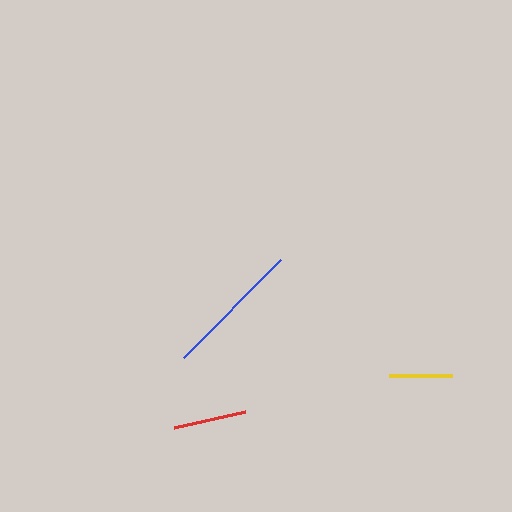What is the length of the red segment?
The red segment is approximately 73 pixels long.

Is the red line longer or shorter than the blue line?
The blue line is longer than the red line.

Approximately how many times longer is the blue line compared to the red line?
The blue line is approximately 1.9 times the length of the red line.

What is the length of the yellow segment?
The yellow segment is approximately 64 pixels long.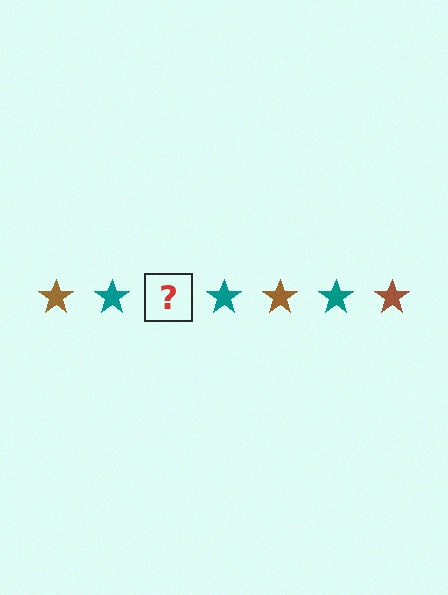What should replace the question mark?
The question mark should be replaced with a brown star.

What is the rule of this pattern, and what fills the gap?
The rule is that the pattern cycles through brown, teal stars. The gap should be filled with a brown star.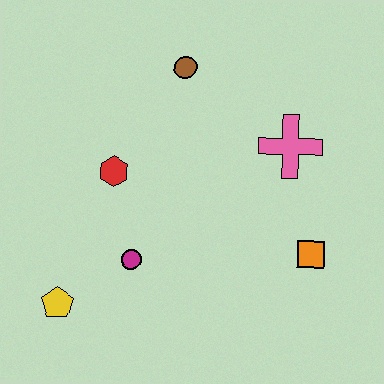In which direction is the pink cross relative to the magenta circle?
The pink cross is to the right of the magenta circle.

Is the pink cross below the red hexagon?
No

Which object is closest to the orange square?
The pink cross is closest to the orange square.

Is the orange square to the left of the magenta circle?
No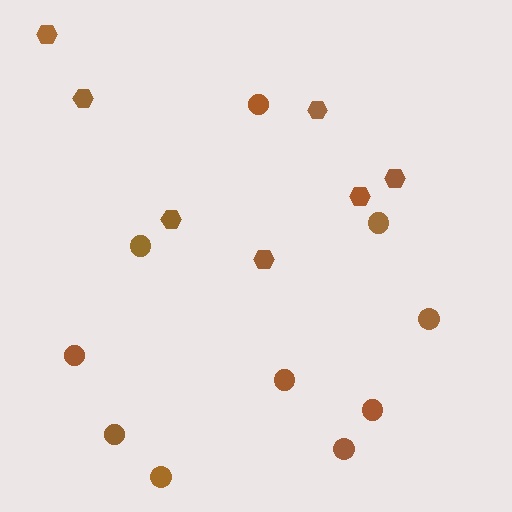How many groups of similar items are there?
There are 2 groups: one group of circles (10) and one group of hexagons (7).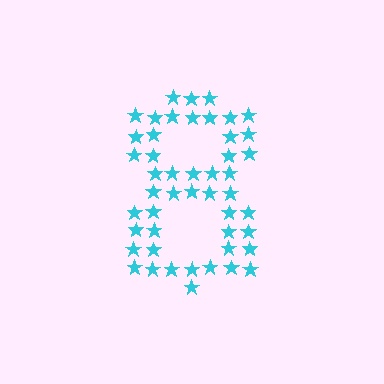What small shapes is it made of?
It is made of small stars.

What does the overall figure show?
The overall figure shows the digit 8.